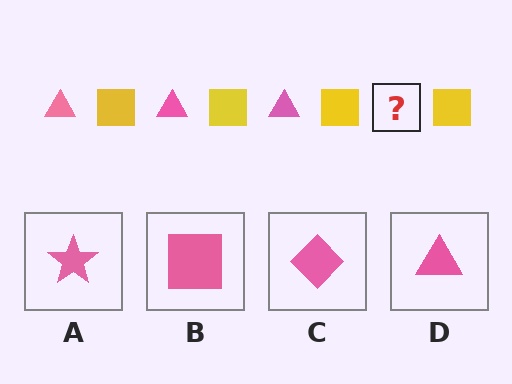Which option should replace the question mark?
Option D.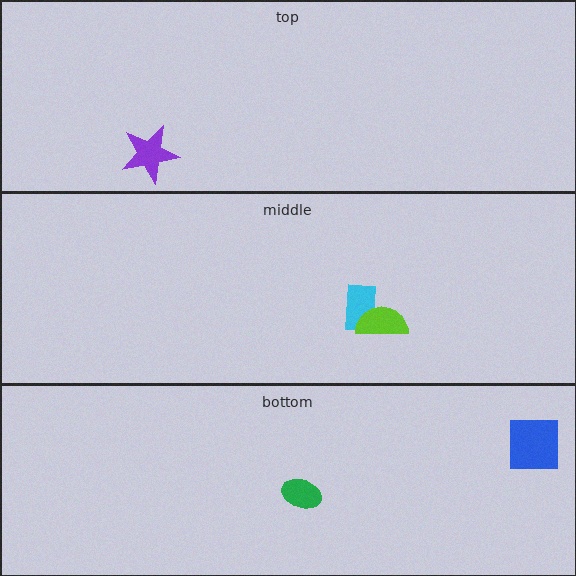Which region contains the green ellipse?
The bottom region.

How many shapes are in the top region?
1.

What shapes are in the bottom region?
The blue square, the green ellipse.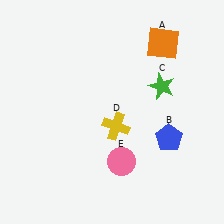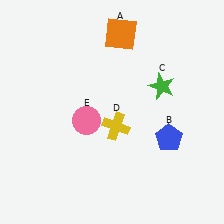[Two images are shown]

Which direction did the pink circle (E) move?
The pink circle (E) moved up.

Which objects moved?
The objects that moved are: the orange square (A), the pink circle (E).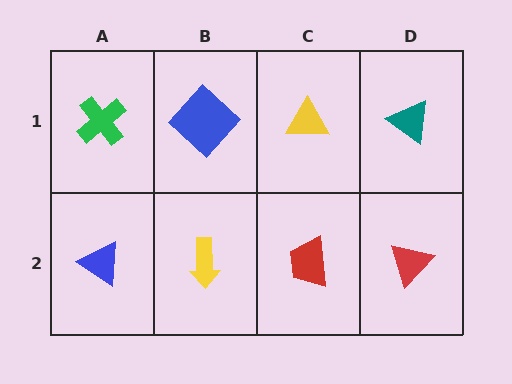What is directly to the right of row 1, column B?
A yellow triangle.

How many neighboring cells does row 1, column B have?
3.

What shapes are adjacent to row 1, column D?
A red triangle (row 2, column D), a yellow triangle (row 1, column C).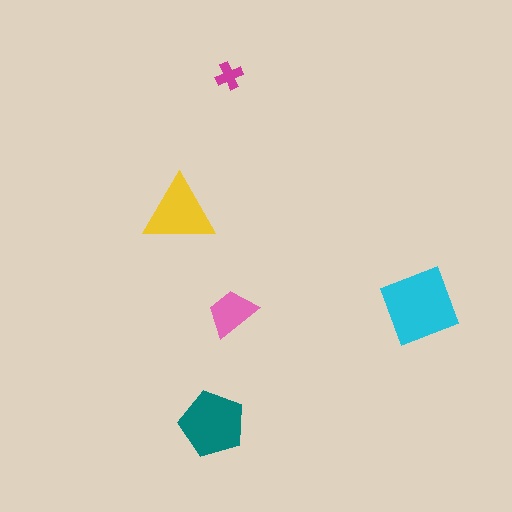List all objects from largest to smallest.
The cyan square, the teal pentagon, the yellow triangle, the pink trapezoid, the magenta cross.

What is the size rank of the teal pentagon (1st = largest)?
2nd.